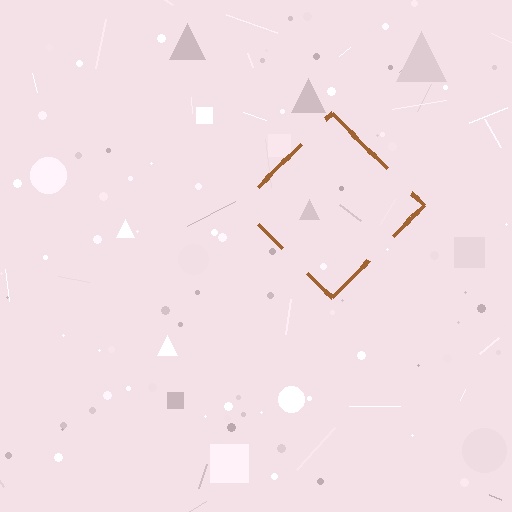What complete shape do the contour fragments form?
The contour fragments form a diamond.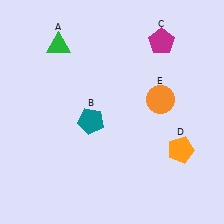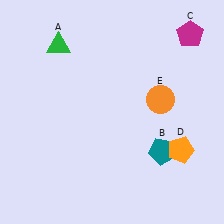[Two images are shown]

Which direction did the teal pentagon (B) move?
The teal pentagon (B) moved right.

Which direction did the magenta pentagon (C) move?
The magenta pentagon (C) moved right.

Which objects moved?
The objects that moved are: the teal pentagon (B), the magenta pentagon (C).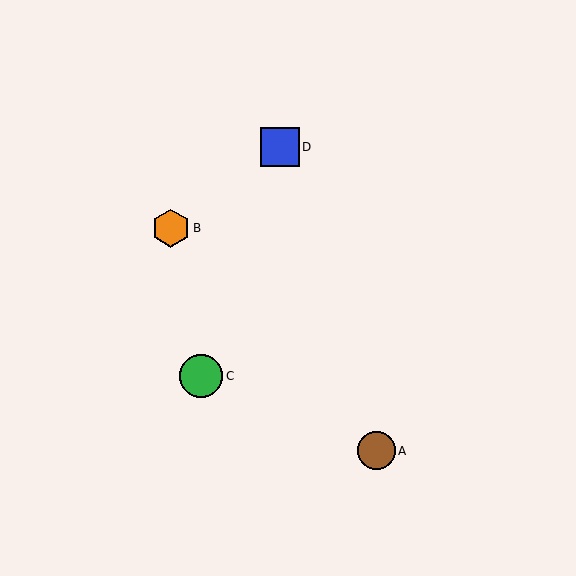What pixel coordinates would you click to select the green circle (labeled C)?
Click at (201, 376) to select the green circle C.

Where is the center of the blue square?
The center of the blue square is at (280, 147).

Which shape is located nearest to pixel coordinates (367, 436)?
The brown circle (labeled A) at (376, 451) is nearest to that location.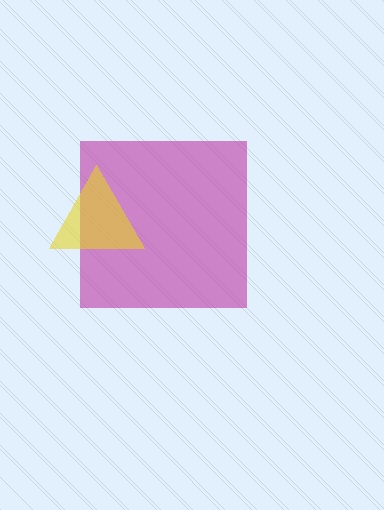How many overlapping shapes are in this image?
There are 2 overlapping shapes in the image.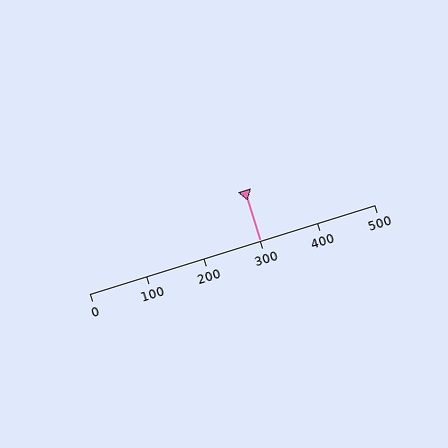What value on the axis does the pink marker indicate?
The marker indicates approximately 300.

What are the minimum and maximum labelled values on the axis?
The axis runs from 0 to 500.